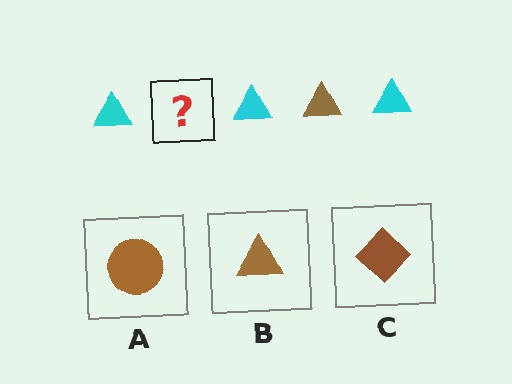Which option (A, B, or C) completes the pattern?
B.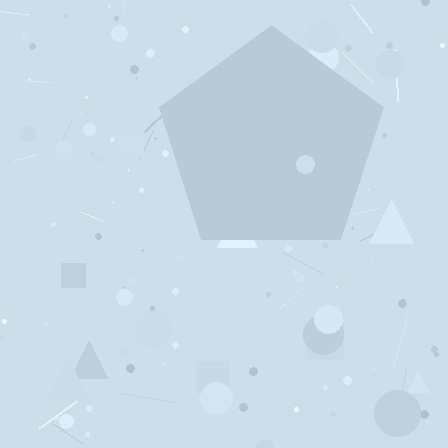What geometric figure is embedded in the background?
A pentagon is embedded in the background.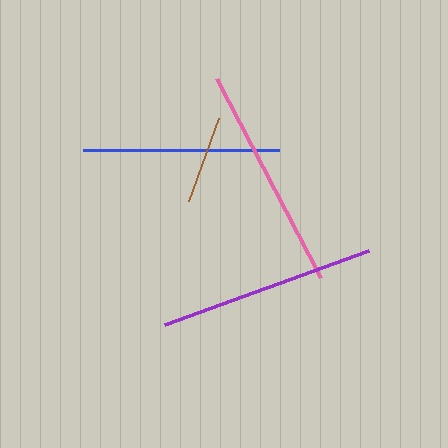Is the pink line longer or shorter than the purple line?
The pink line is longer than the purple line.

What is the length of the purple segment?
The purple segment is approximately 217 pixels long.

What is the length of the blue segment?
The blue segment is approximately 197 pixels long.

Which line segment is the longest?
The pink line is the longest at approximately 225 pixels.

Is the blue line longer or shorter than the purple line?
The purple line is longer than the blue line.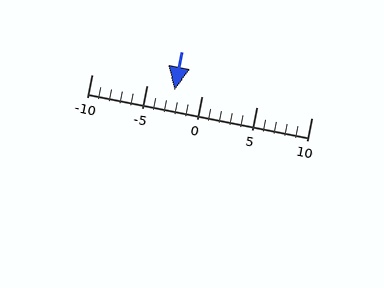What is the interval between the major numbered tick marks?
The major tick marks are spaced 5 units apart.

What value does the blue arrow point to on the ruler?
The blue arrow points to approximately -2.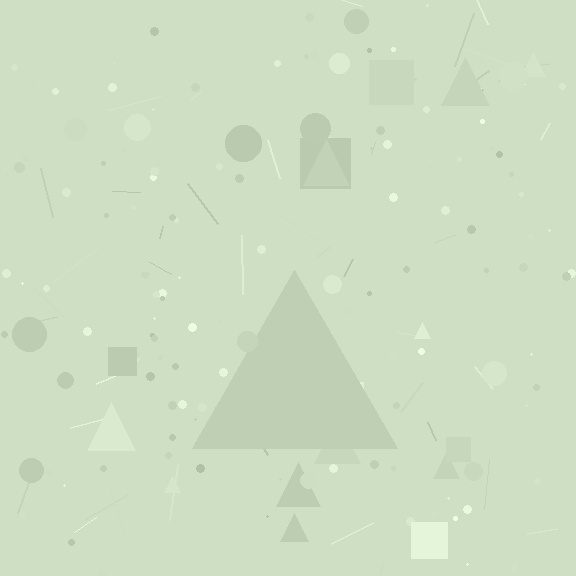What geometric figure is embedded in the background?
A triangle is embedded in the background.